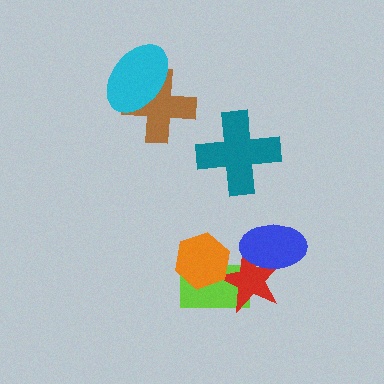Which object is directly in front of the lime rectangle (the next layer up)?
The red star is directly in front of the lime rectangle.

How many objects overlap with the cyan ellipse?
1 object overlaps with the cyan ellipse.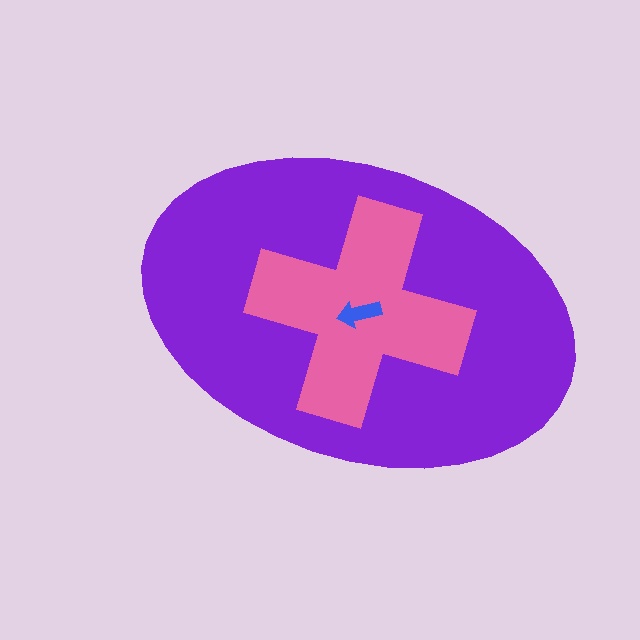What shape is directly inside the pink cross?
The blue arrow.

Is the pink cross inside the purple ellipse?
Yes.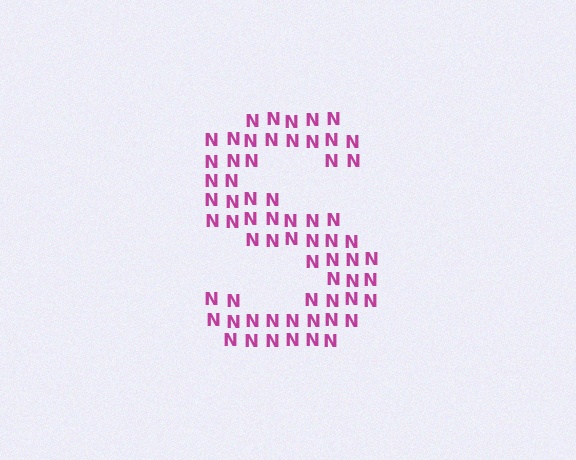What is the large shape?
The large shape is the letter S.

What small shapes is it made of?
It is made of small letter N's.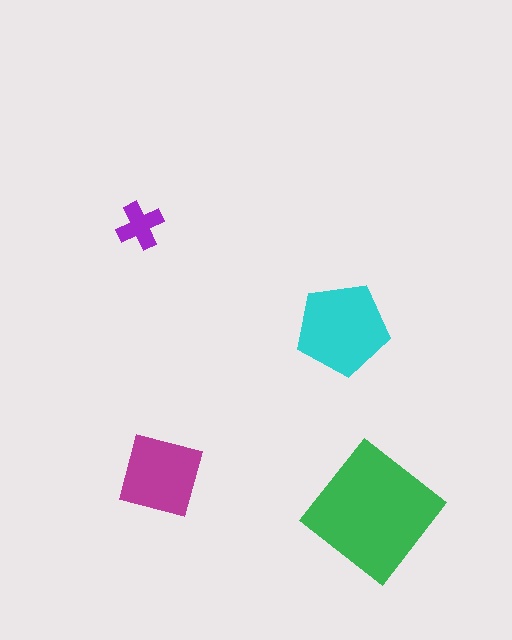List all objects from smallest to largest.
The purple cross, the magenta square, the cyan pentagon, the green diamond.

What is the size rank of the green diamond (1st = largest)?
1st.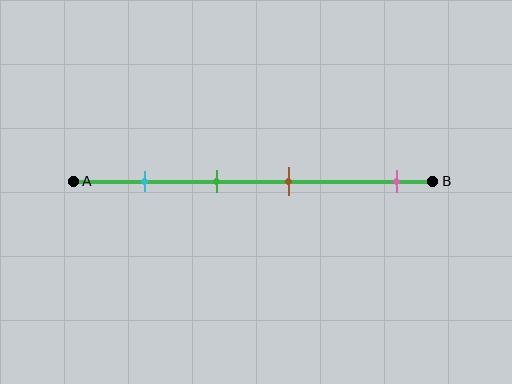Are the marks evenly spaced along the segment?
No, the marks are not evenly spaced.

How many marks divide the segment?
There are 4 marks dividing the segment.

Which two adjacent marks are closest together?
The green and brown marks are the closest adjacent pair.